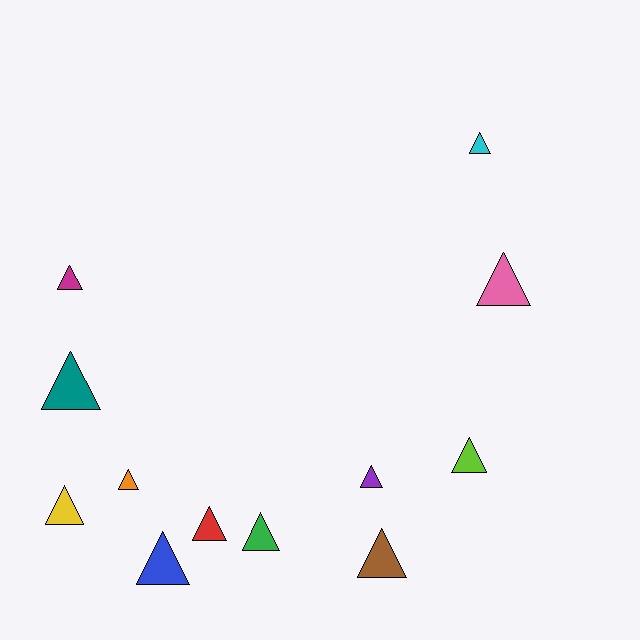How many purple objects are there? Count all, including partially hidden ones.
There is 1 purple object.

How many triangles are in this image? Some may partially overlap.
There are 12 triangles.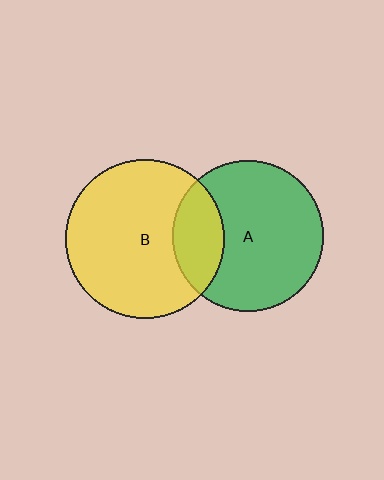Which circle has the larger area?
Circle B (yellow).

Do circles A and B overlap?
Yes.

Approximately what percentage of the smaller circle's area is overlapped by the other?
Approximately 25%.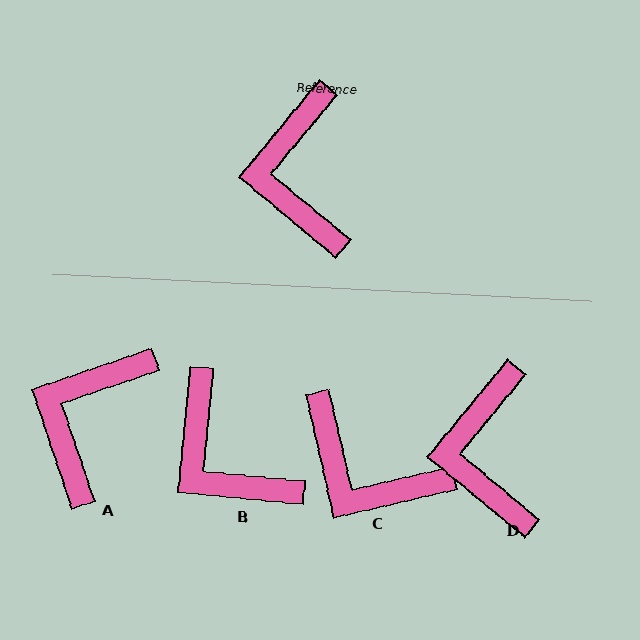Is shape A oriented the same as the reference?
No, it is off by about 32 degrees.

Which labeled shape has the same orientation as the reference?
D.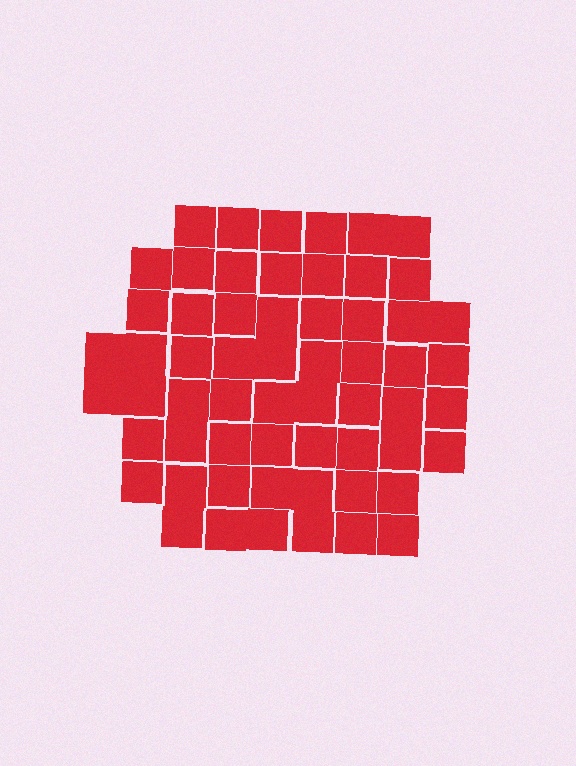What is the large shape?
The large shape is a hexagon.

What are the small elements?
The small elements are squares.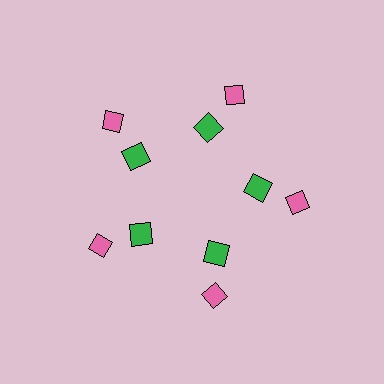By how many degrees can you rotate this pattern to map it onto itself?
The pattern maps onto itself every 72 degrees of rotation.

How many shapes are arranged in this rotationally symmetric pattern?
There are 10 shapes, arranged in 5 groups of 2.